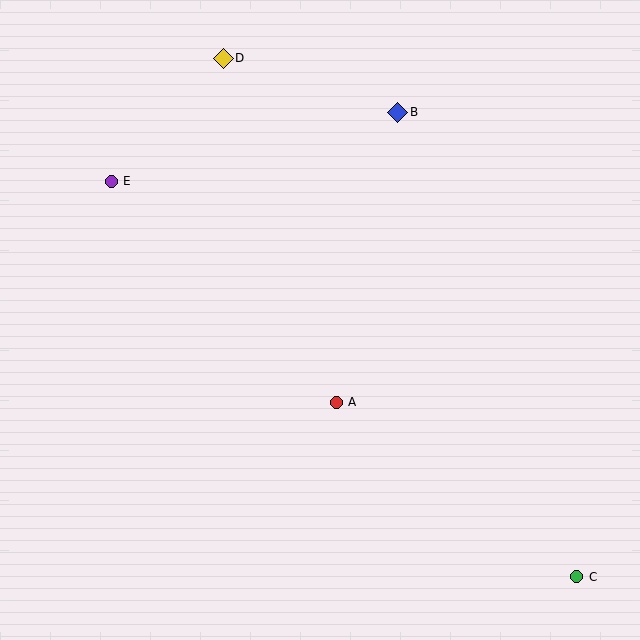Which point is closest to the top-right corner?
Point B is closest to the top-right corner.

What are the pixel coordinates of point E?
Point E is at (111, 182).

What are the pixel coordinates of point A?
Point A is at (336, 402).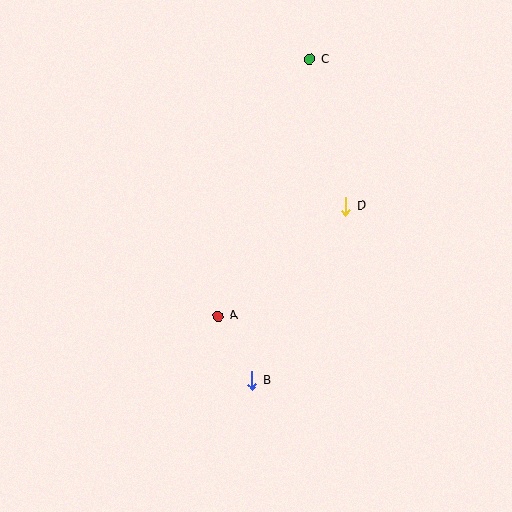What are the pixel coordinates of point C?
Point C is at (310, 59).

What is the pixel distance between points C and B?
The distance between C and B is 326 pixels.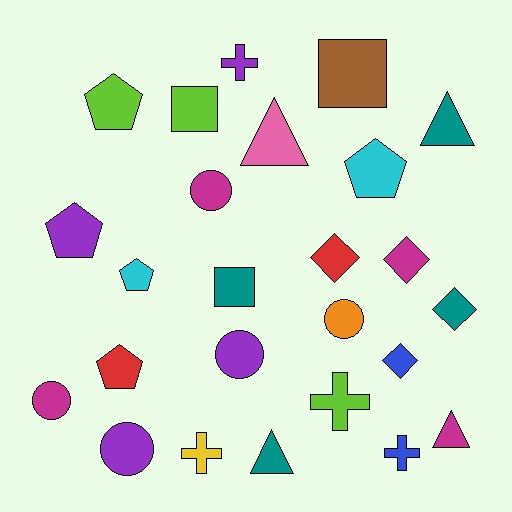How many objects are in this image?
There are 25 objects.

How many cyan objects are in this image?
There are 2 cyan objects.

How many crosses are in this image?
There are 4 crosses.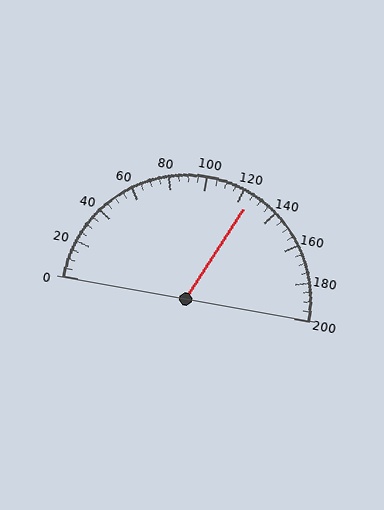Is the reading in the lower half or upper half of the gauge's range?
The reading is in the upper half of the range (0 to 200).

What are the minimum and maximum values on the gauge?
The gauge ranges from 0 to 200.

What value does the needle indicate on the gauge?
The needle indicates approximately 125.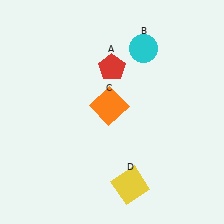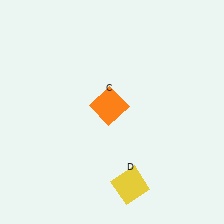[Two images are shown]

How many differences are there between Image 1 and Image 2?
There are 2 differences between the two images.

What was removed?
The red pentagon (A), the cyan circle (B) were removed in Image 2.